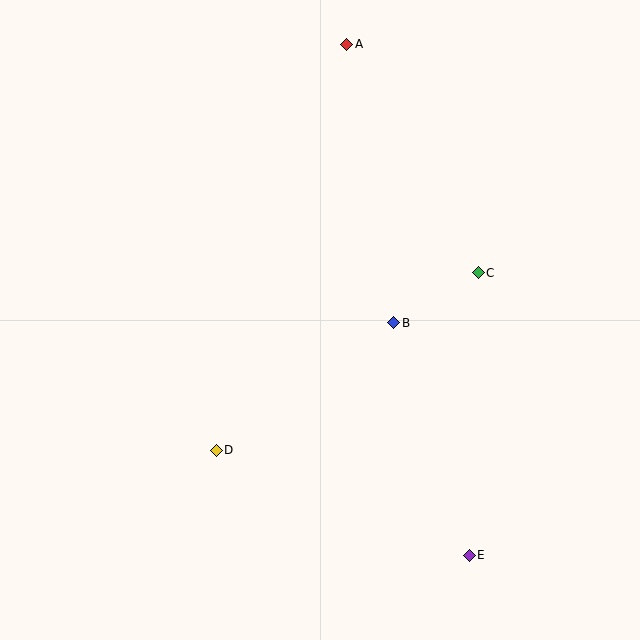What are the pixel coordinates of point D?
Point D is at (216, 450).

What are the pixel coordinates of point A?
Point A is at (347, 44).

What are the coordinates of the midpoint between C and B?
The midpoint between C and B is at (436, 298).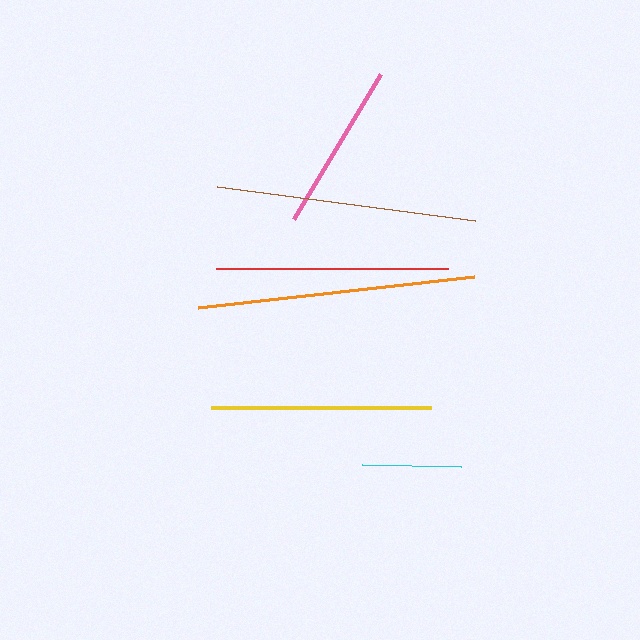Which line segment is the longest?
The orange line is the longest at approximately 277 pixels.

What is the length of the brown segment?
The brown segment is approximately 260 pixels long.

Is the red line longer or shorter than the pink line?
The red line is longer than the pink line.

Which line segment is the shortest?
The cyan line is the shortest at approximately 99 pixels.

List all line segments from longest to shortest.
From longest to shortest: orange, brown, red, yellow, pink, cyan.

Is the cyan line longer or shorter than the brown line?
The brown line is longer than the cyan line.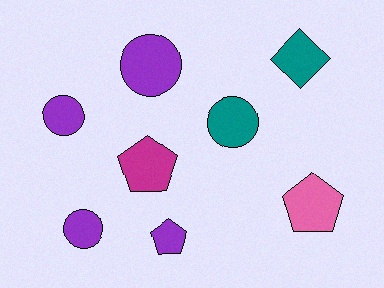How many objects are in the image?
There are 8 objects.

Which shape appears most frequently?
Circle, with 4 objects.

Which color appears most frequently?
Purple, with 4 objects.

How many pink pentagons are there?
There is 1 pink pentagon.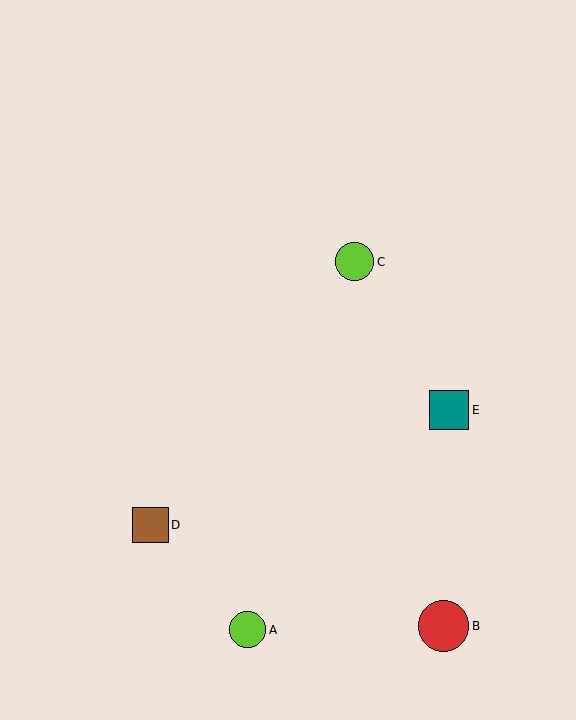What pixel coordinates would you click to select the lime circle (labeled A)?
Click at (248, 630) to select the lime circle A.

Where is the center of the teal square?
The center of the teal square is at (449, 410).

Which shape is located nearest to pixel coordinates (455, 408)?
The teal square (labeled E) at (449, 410) is nearest to that location.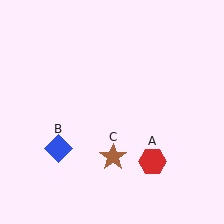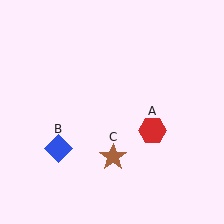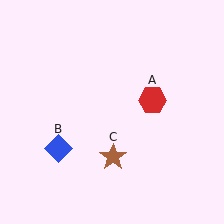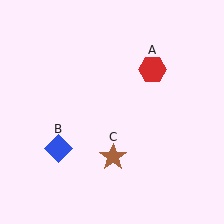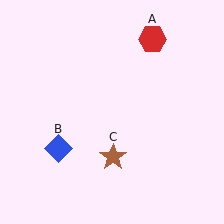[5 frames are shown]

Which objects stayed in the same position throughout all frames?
Blue diamond (object B) and brown star (object C) remained stationary.